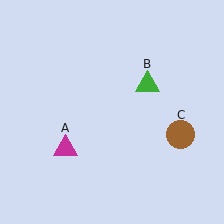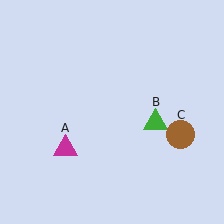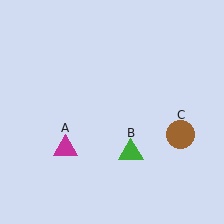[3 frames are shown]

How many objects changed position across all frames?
1 object changed position: green triangle (object B).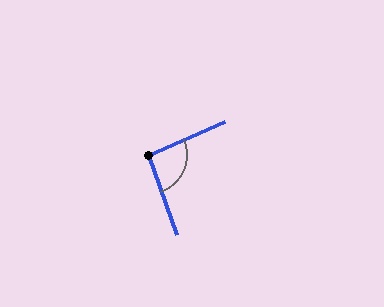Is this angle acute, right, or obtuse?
It is approximately a right angle.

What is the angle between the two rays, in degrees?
Approximately 94 degrees.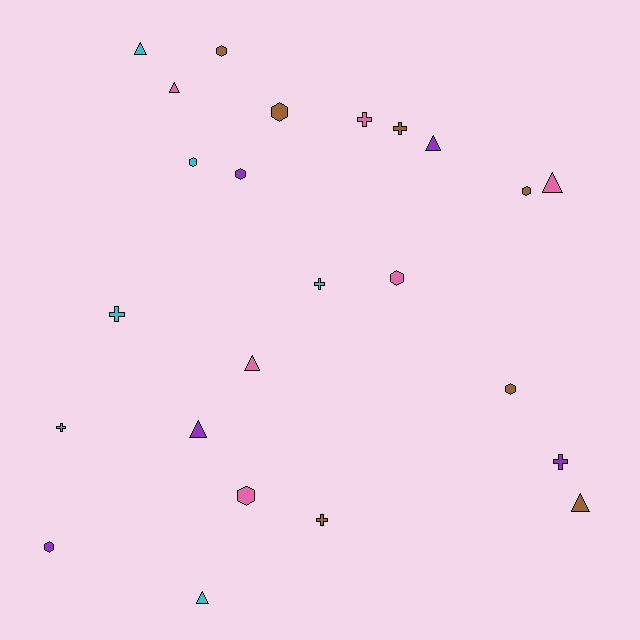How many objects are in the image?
There are 24 objects.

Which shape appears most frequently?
Hexagon, with 9 objects.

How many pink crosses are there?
There is 1 pink cross.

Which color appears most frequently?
Brown, with 7 objects.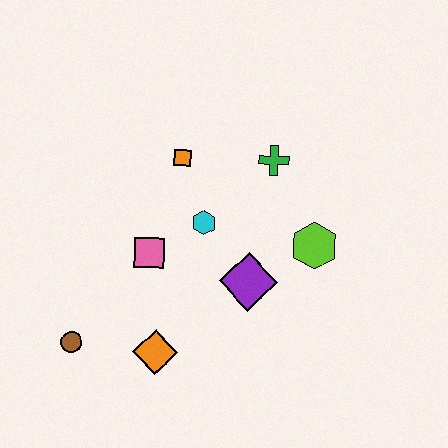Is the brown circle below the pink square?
Yes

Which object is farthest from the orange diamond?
The green cross is farthest from the orange diamond.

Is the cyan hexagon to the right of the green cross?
No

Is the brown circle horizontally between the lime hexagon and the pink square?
No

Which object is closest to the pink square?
The cyan hexagon is closest to the pink square.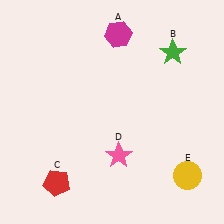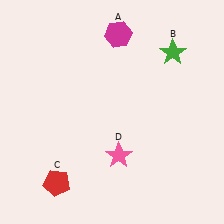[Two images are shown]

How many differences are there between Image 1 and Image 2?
There is 1 difference between the two images.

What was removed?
The yellow circle (E) was removed in Image 2.